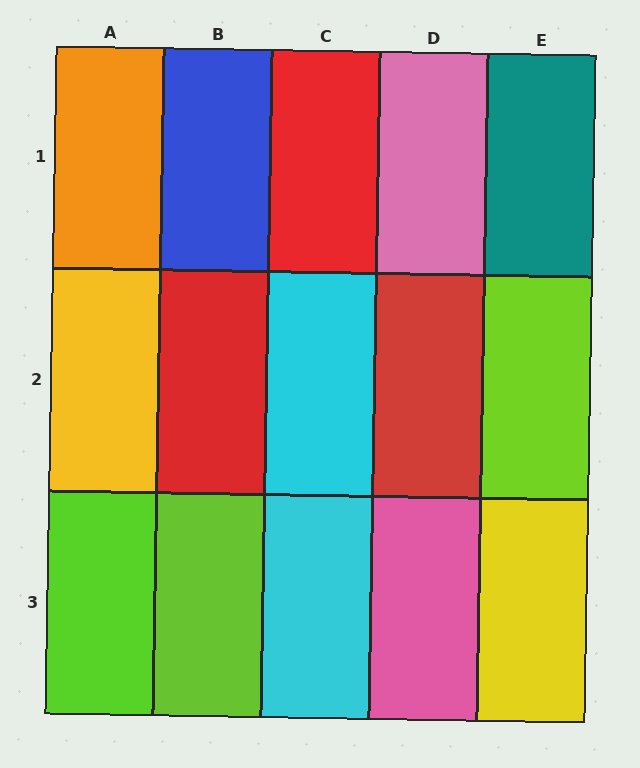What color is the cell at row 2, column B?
Red.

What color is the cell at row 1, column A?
Orange.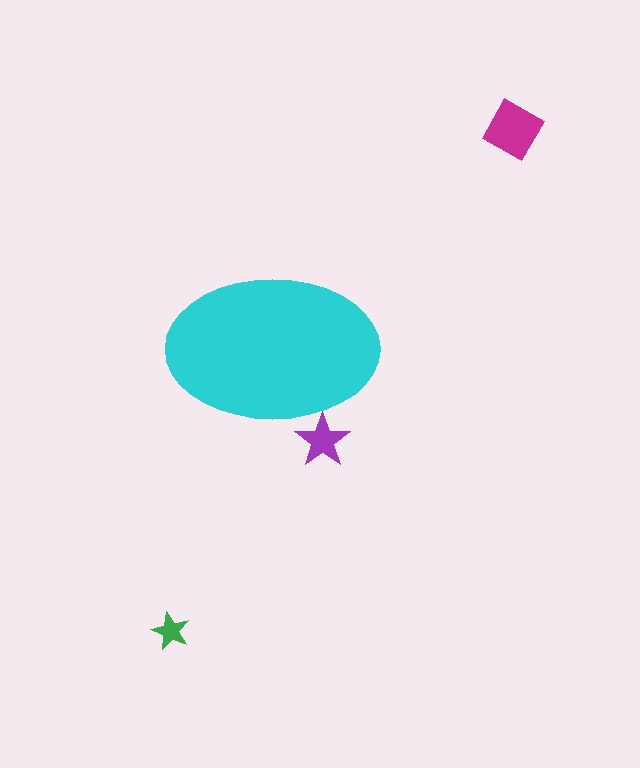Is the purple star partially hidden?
Yes, the purple star is partially hidden behind the cyan ellipse.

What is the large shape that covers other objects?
A cyan ellipse.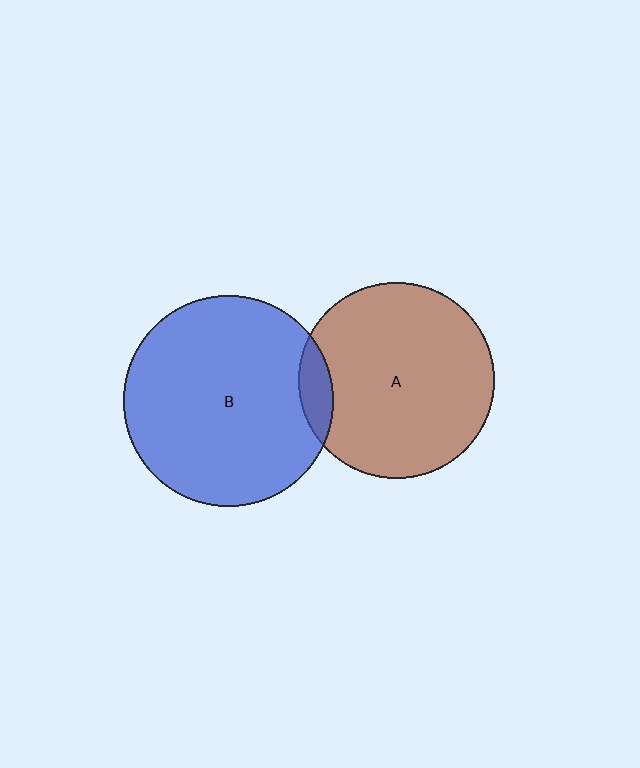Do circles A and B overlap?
Yes.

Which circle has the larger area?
Circle B (blue).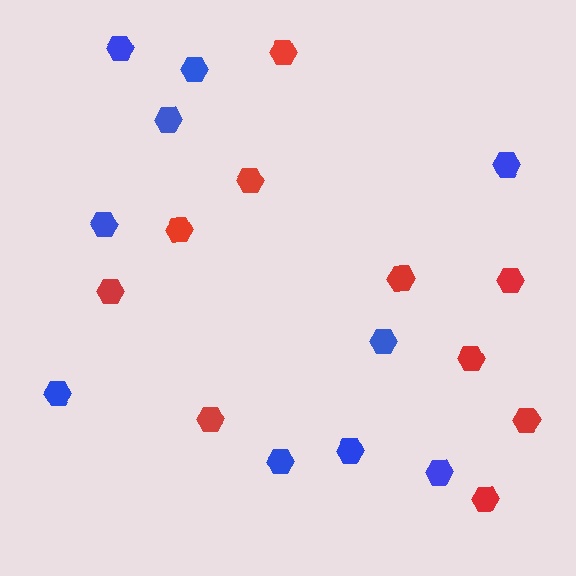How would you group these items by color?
There are 2 groups: one group of red hexagons (10) and one group of blue hexagons (10).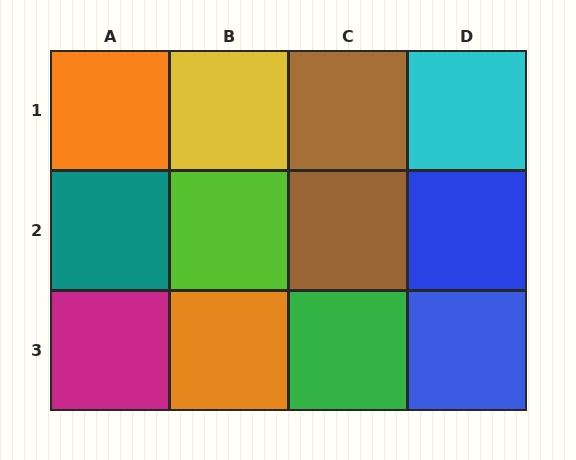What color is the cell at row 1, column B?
Yellow.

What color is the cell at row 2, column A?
Teal.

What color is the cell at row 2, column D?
Blue.